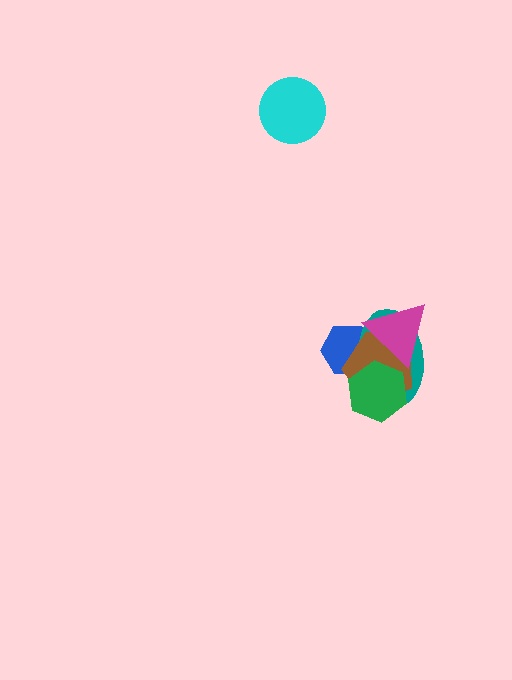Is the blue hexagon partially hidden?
Yes, it is partially covered by another shape.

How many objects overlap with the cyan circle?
0 objects overlap with the cyan circle.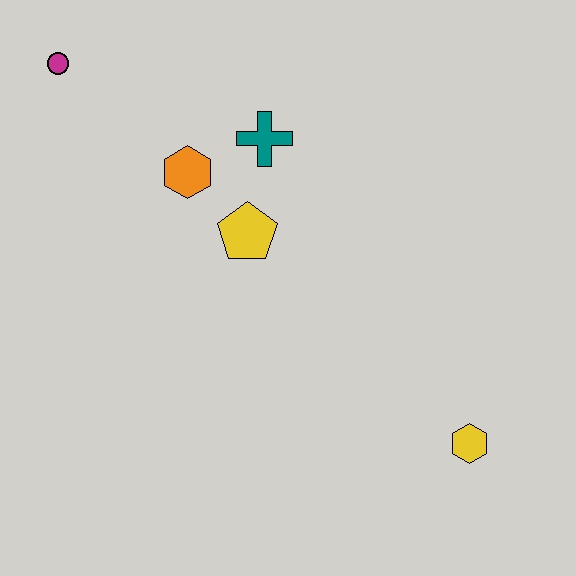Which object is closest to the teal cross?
The orange hexagon is closest to the teal cross.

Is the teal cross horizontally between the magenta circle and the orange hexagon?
No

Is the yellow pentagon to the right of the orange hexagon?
Yes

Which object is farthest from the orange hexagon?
The yellow hexagon is farthest from the orange hexagon.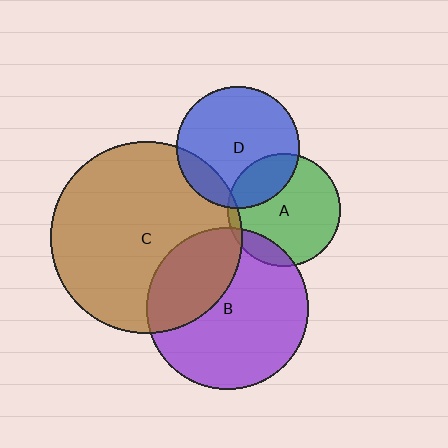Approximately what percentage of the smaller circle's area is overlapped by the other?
Approximately 15%.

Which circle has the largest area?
Circle C (brown).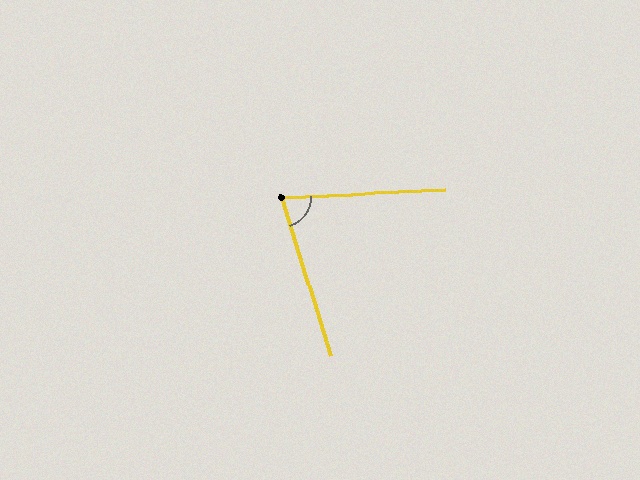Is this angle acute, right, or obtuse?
It is acute.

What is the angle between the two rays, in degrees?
Approximately 75 degrees.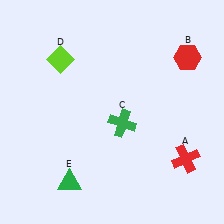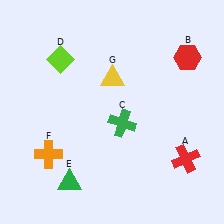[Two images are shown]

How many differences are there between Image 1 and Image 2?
There are 2 differences between the two images.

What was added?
An orange cross (F), a yellow triangle (G) were added in Image 2.